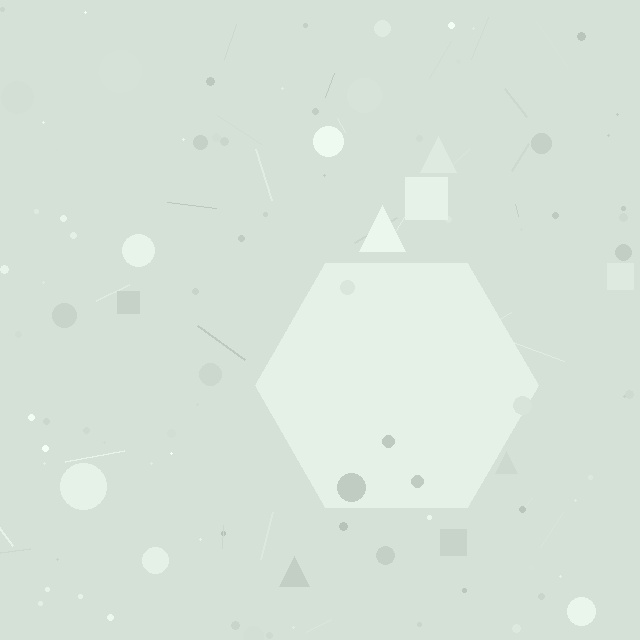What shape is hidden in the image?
A hexagon is hidden in the image.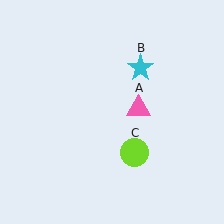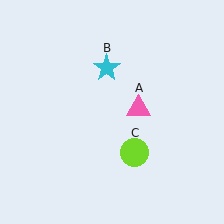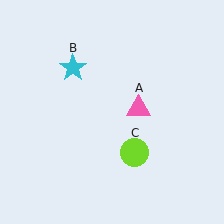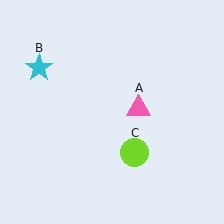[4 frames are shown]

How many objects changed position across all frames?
1 object changed position: cyan star (object B).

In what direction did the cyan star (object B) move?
The cyan star (object B) moved left.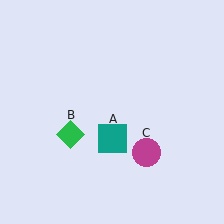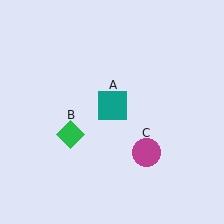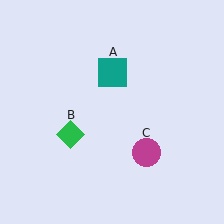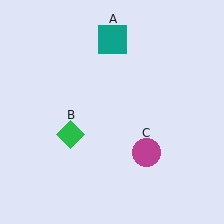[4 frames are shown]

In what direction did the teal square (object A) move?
The teal square (object A) moved up.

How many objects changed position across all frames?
1 object changed position: teal square (object A).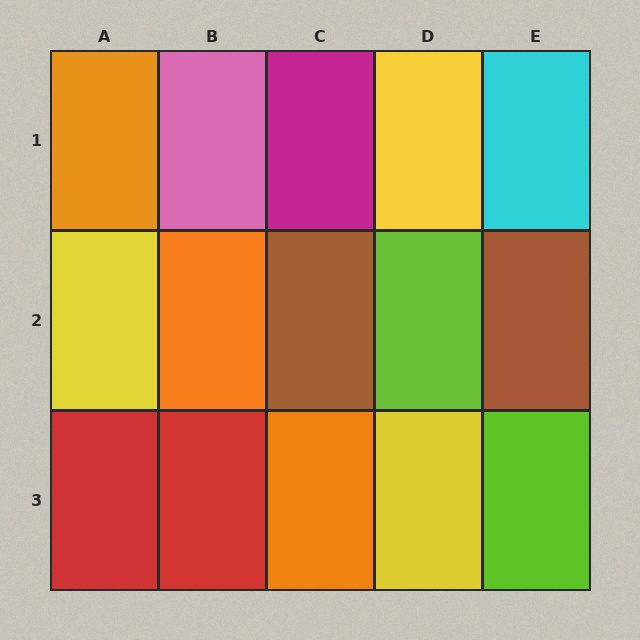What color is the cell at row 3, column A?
Red.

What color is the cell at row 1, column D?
Yellow.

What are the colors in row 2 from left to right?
Yellow, orange, brown, lime, brown.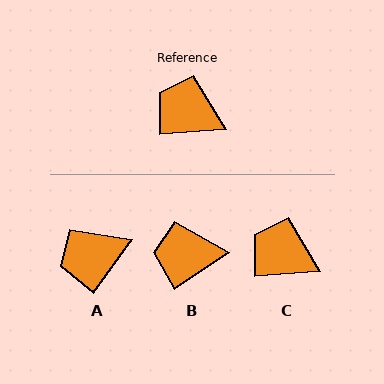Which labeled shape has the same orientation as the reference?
C.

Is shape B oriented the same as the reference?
No, it is off by about 29 degrees.